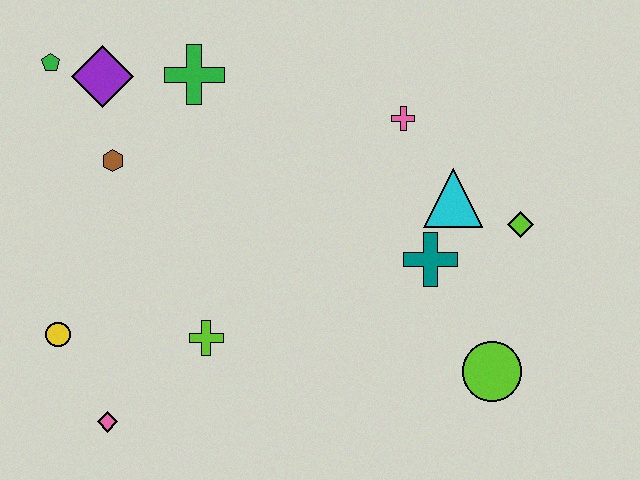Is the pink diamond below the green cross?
Yes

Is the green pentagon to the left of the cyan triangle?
Yes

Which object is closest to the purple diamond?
The green pentagon is closest to the purple diamond.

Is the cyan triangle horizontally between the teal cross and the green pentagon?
No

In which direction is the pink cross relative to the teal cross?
The pink cross is above the teal cross.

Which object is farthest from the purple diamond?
The lime circle is farthest from the purple diamond.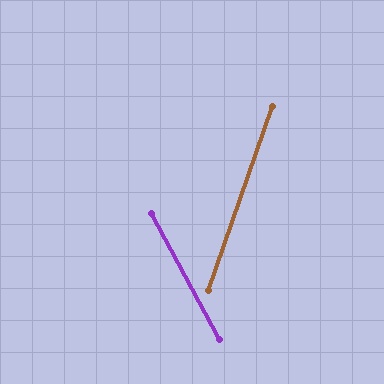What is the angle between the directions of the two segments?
Approximately 47 degrees.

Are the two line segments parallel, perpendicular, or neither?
Neither parallel nor perpendicular — they differ by about 47°.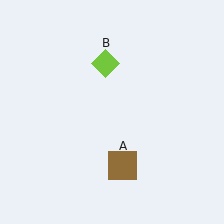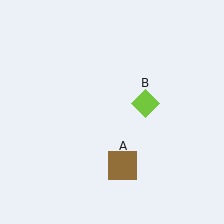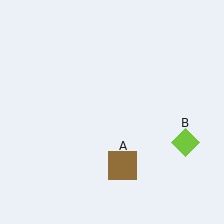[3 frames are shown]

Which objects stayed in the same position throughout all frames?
Brown square (object A) remained stationary.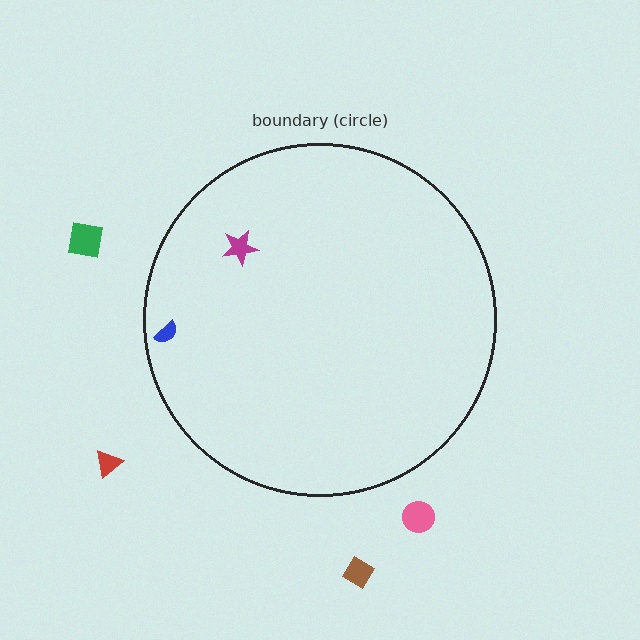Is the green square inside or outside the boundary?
Outside.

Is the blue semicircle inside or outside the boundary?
Inside.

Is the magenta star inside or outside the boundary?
Inside.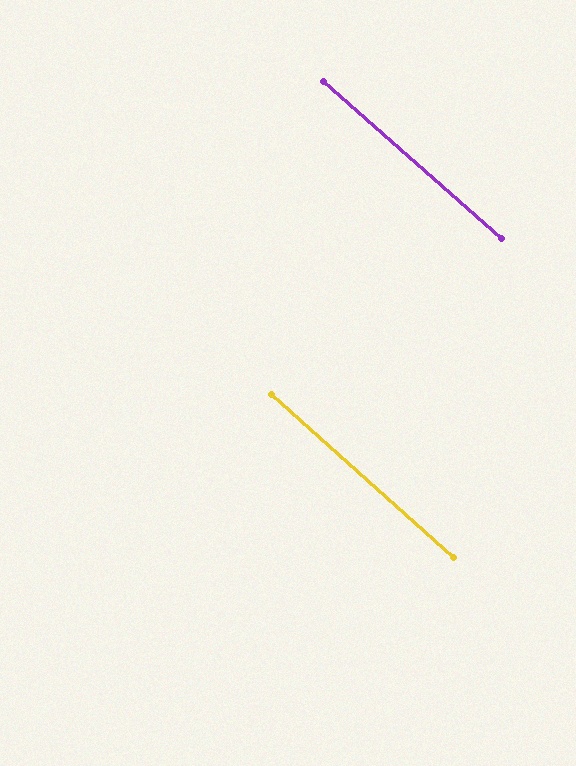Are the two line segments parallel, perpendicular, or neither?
Parallel — their directions differ by only 0.6°.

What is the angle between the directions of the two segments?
Approximately 1 degree.